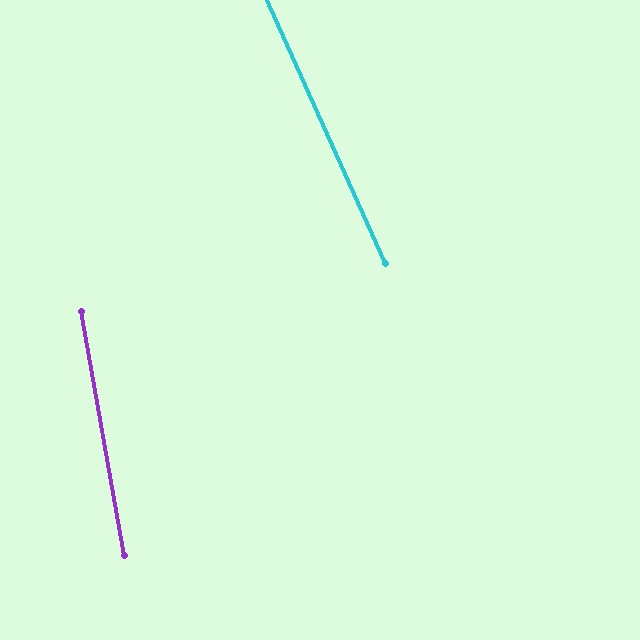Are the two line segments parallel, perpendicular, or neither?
Neither parallel nor perpendicular — they differ by about 14°.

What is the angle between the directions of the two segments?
Approximately 14 degrees.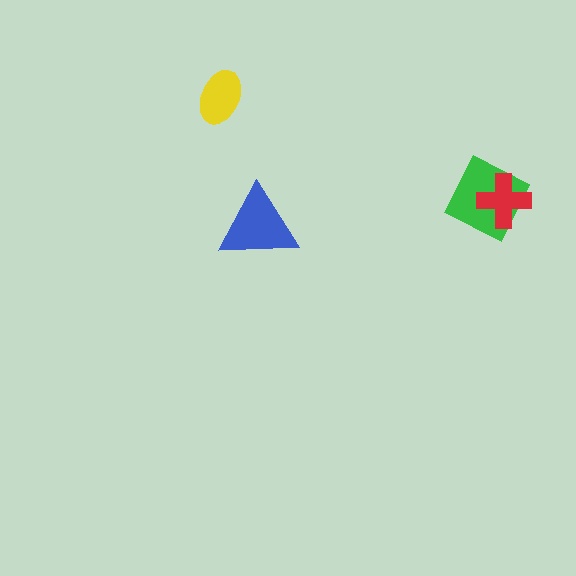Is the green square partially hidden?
Yes, it is partially covered by another shape.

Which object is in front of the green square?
The red cross is in front of the green square.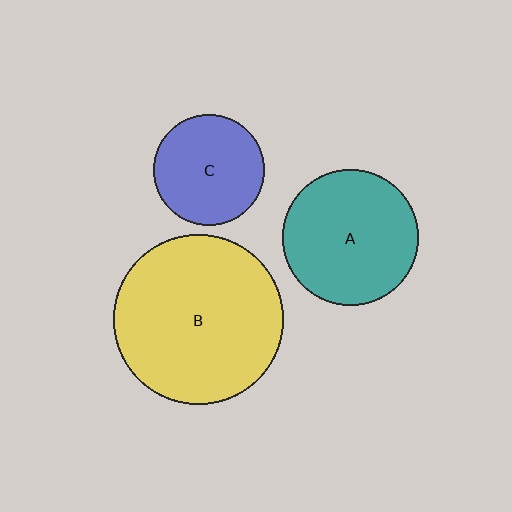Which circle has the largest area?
Circle B (yellow).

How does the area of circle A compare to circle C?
Approximately 1.5 times.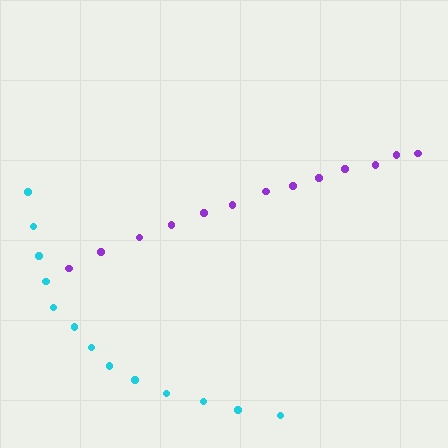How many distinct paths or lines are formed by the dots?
There are 2 distinct paths.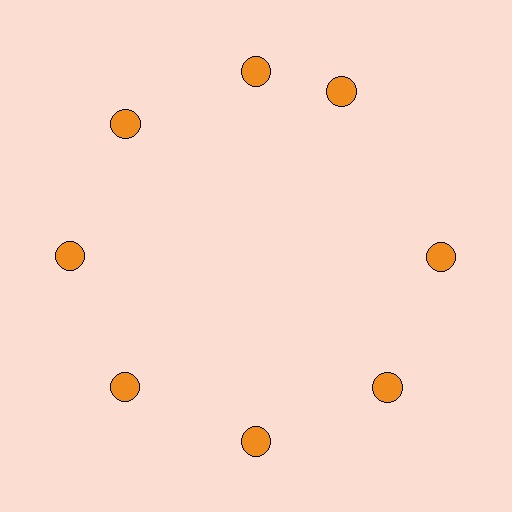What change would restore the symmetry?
The symmetry would be restored by rotating it back into even spacing with its neighbors so that all 8 circles sit at equal angles and equal distance from the center.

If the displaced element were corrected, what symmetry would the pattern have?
It would have 8-fold rotational symmetry — the pattern would map onto itself every 45 degrees.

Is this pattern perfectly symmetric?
No. The 8 orange circles are arranged in a ring, but one element near the 2 o'clock position is rotated out of alignment along the ring, breaking the 8-fold rotational symmetry.